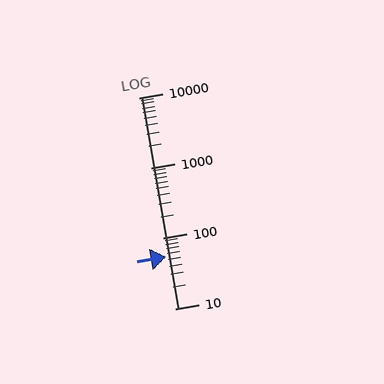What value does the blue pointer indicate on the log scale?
The pointer indicates approximately 54.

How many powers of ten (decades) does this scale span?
The scale spans 3 decades, from 10 to 10000.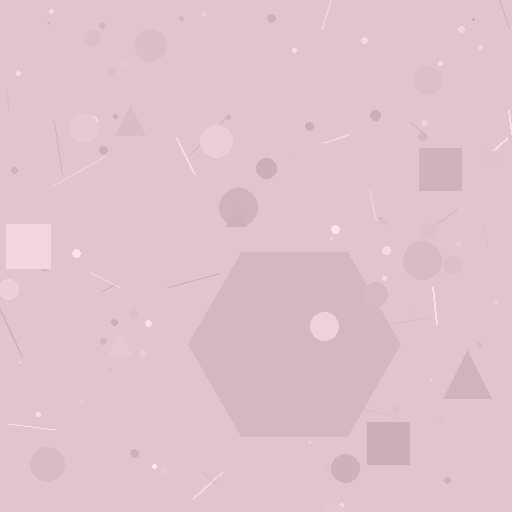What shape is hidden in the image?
A hexagon is hidden in the image.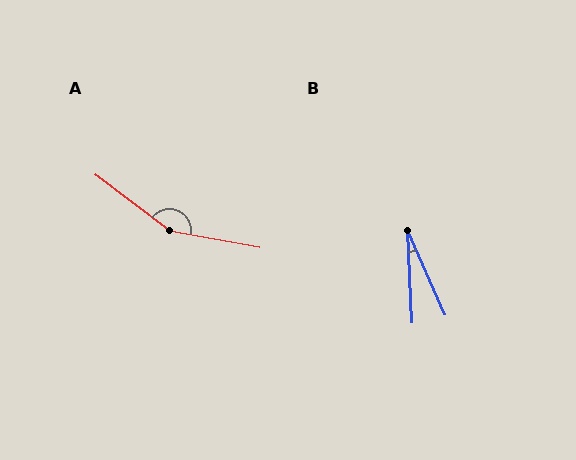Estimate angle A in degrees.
Approximately 153 degrees.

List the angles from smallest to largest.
B (21°), A (153°).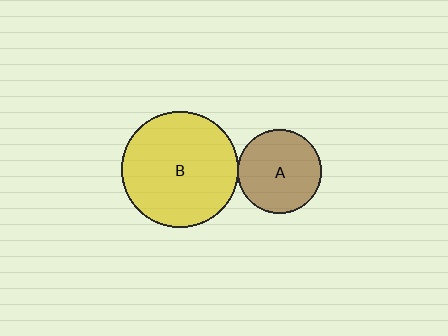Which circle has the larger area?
Circle B (yellow).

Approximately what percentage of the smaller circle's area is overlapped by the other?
Approximately 5%.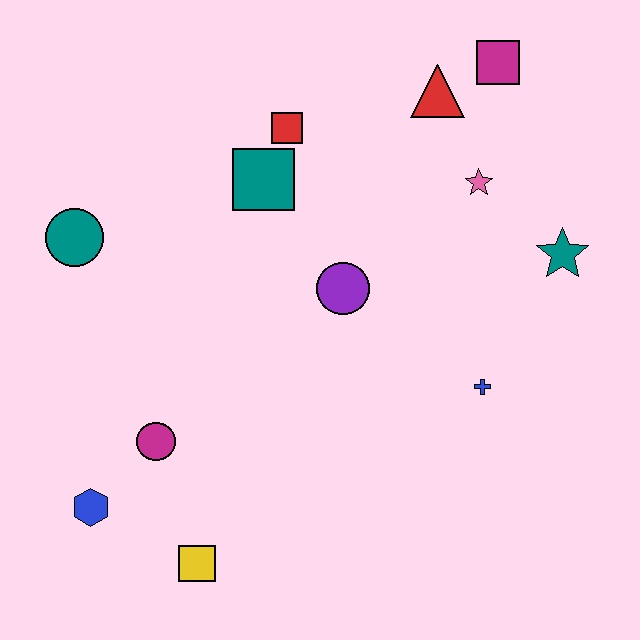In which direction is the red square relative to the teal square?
The red square is above the teal square.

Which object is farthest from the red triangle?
The blue hexagon is farthest from the red triangle.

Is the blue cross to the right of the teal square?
Yes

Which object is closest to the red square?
The teal square is closest to the red square.